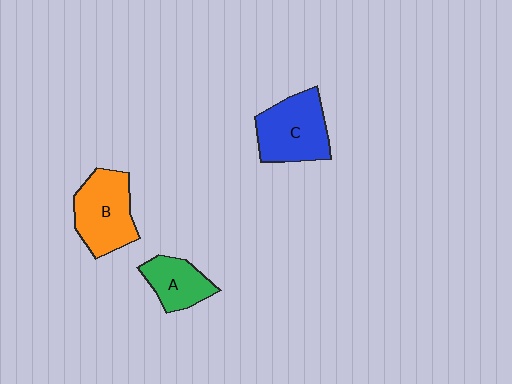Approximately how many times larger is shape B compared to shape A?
Approximately 1.5 times.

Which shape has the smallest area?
Shape A (green).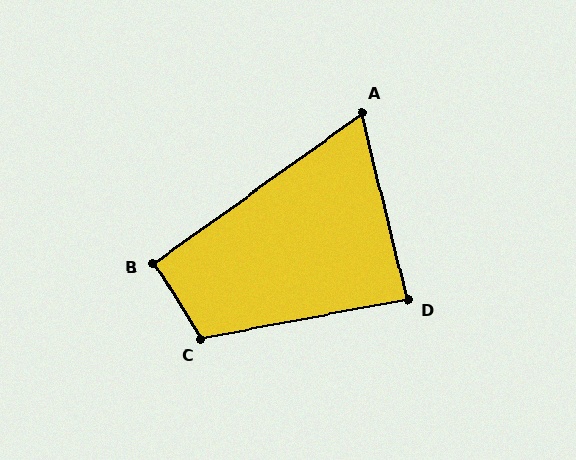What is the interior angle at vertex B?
Approximately 93 degrees (approximately right).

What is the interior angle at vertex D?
Approximately 87 degrees (approximately right).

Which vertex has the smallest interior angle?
A, at approximately 68 degrees.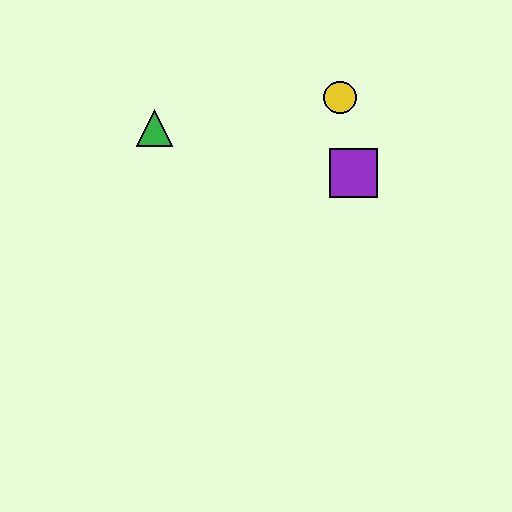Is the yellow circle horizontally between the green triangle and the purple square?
Yes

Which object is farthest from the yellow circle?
The green triangle is farthest from the yellow circle.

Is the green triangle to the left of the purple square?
Yes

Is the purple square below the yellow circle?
Yes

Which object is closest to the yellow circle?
The purple square is closest to the yellow circle.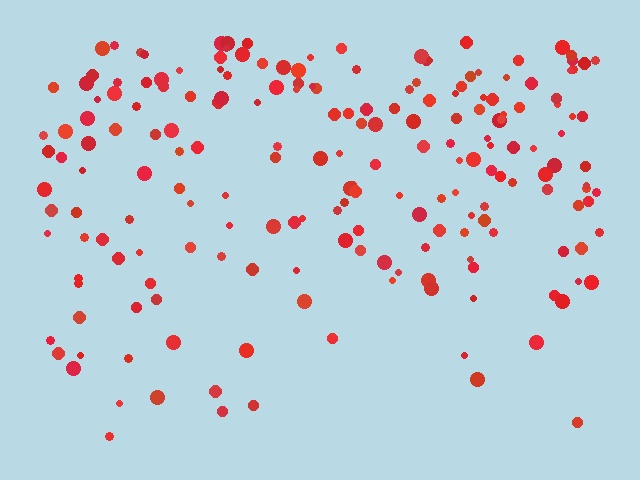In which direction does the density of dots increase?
From bottom to top, with the top side densest.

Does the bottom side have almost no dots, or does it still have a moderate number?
Still a moderate number, just noticeably fewer than the top.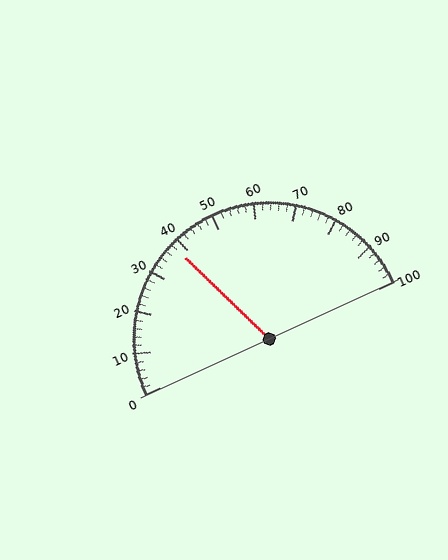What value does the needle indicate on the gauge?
The needle indicates approximately 38.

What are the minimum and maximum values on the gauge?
The gauge ranges from 0 to 100.